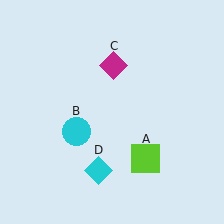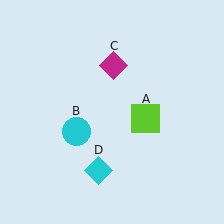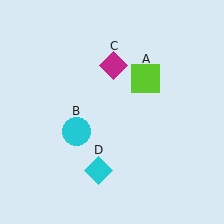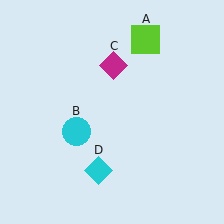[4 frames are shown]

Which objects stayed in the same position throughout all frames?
Cyan circle (object B) and magenta diamond (object C) and cyan diamond (object D) remained stationary.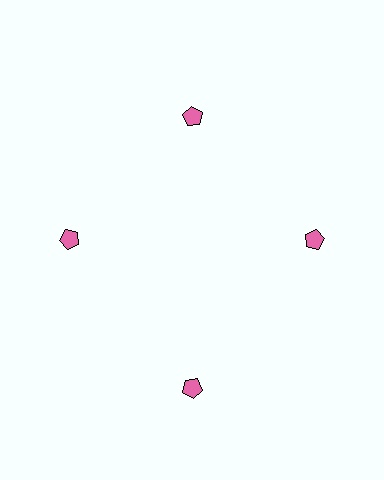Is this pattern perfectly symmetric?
No. The 4 pink pentagons are arranged in a ring, but one element near the 6 o'clock position is pushed outward from the center, breaking the 4-fold rotational symmetry.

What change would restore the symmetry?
The symmetry would be restored by moving it inward, back onto the ring so that all 4 pentagons sit at equal angles and equal distance from the center.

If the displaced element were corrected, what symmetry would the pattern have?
It would have 4-fold rotational symmetry — the pattern would map onto itself every 90 degrees.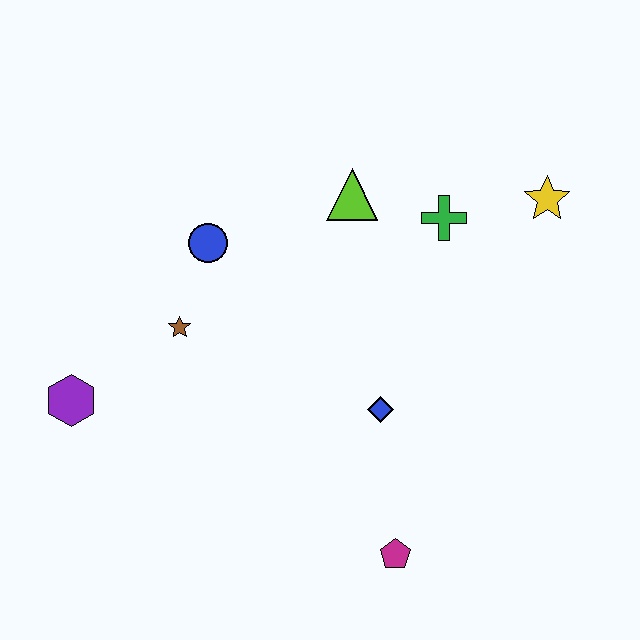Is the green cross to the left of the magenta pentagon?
No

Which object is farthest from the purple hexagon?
The yellow star is farthest from the purple hexagon.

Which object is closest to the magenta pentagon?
The blue diamond is closest to the magenta pentagon.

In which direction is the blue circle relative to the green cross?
The blue circle is to the left of the green cross.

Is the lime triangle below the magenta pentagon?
No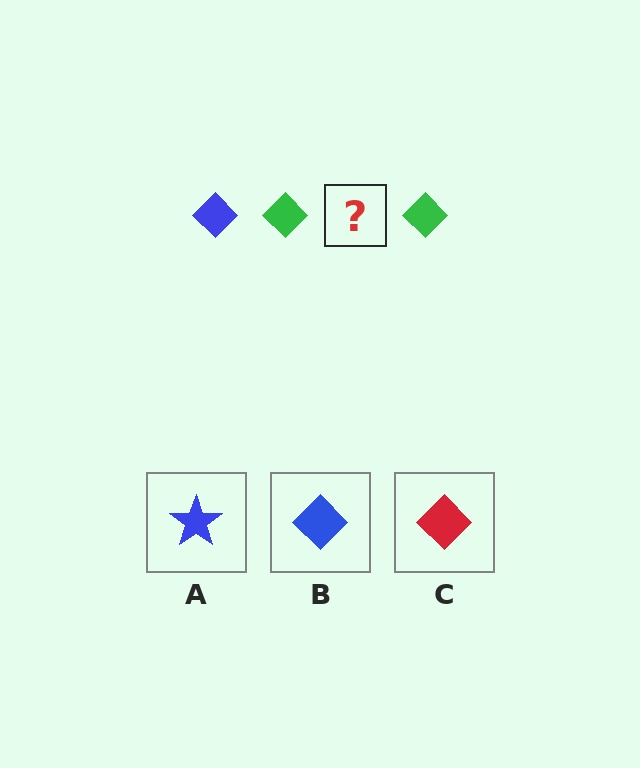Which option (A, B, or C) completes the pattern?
B.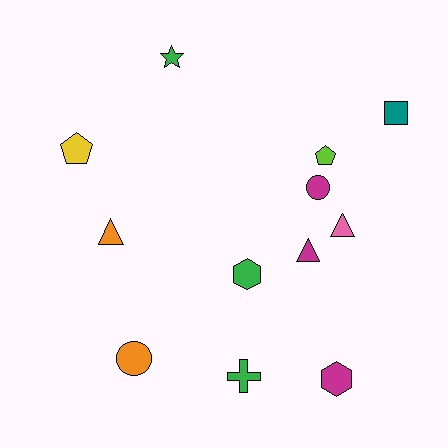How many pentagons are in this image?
There are 2 pentagons.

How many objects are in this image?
There are 12 objects.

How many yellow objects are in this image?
There is 1 yellow object.